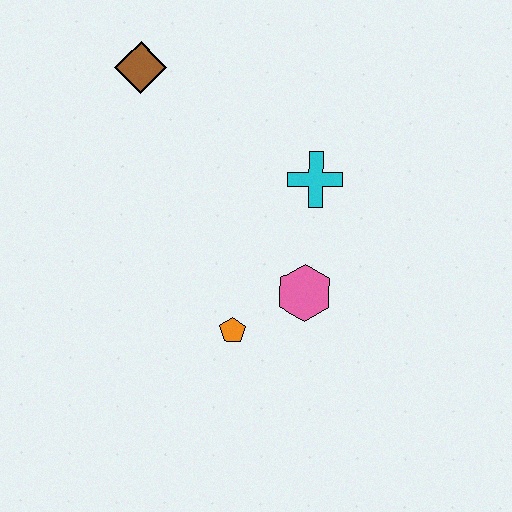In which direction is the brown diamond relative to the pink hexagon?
The brown diamond is above the pink hexagon.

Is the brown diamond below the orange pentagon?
No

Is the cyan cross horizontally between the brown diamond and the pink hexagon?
No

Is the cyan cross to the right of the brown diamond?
Yes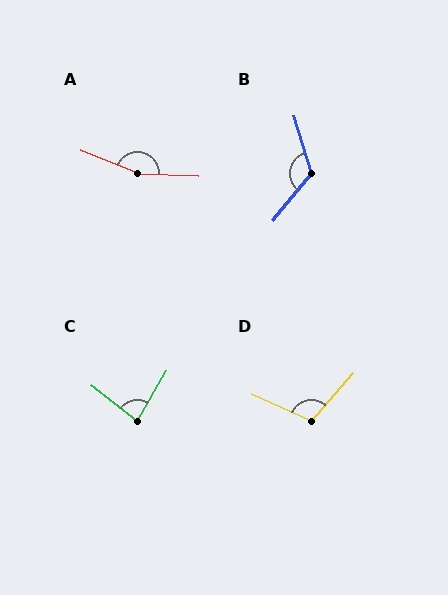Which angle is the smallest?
C, at approximately 82 degrees.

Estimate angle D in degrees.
Approximately 107 degrees.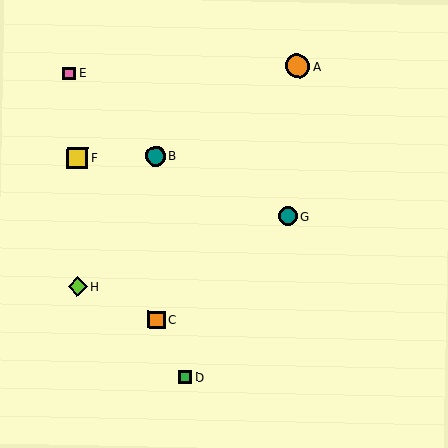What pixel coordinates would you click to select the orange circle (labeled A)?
Click at (298, 66) to select the orange circle A.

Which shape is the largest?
The orange circle (labeled A) is the largest.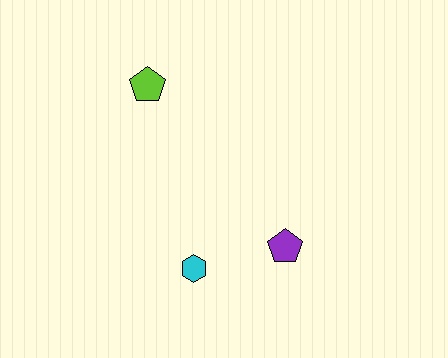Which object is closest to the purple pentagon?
The cyan hexagon is closest to the purple pentagon.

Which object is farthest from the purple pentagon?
The lime pentagon is farthest from the purple pentagon.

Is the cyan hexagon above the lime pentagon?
No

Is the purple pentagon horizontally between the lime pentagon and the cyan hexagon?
No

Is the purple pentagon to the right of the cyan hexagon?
Yes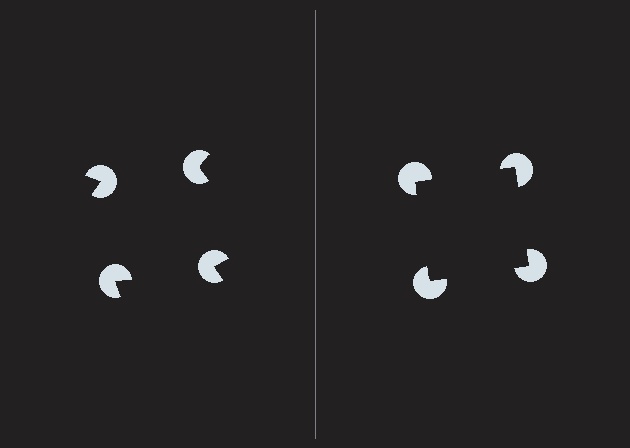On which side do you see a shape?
An illusory square appears on the right side. On the left side the wedge cuts are rotated, so no coherent shape forms.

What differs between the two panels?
The pac-man discs are positioned identically on both sides; only the wedge orientations differ. On the right they align to a square; on the left they are misaligned.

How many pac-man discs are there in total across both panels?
8 — 4 on each side.